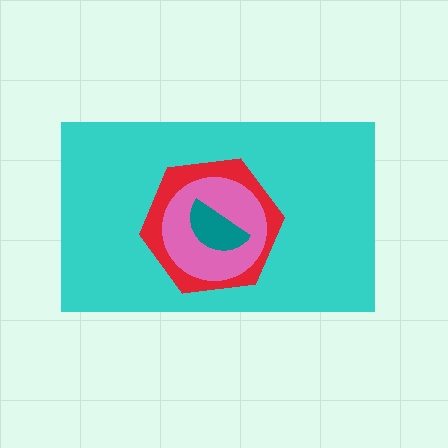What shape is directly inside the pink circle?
The teal semicircle.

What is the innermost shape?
The teal semicircle.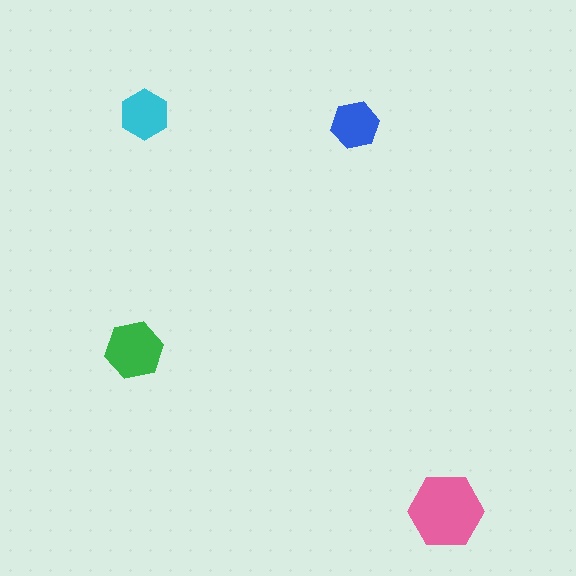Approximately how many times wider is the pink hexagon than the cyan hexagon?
About 1.5 times wider.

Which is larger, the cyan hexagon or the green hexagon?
The green one.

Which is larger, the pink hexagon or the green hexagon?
The pink one.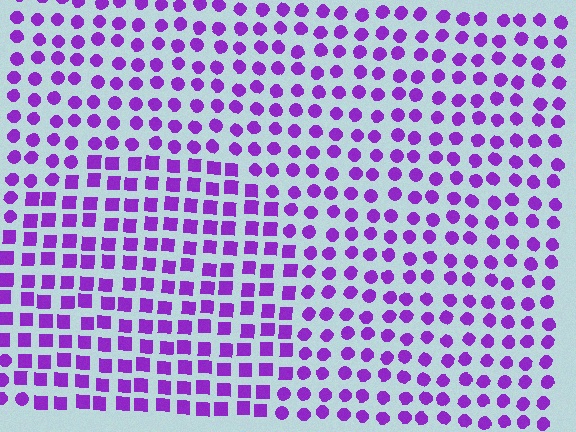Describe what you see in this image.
The image is filled with small purple elements arranged in a uniform grid. A circle-shaped region contains squares, while the surrounding area contains circles. The boundary is defined purely by the change in element shape.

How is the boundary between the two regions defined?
The boundary is defined by a change in element shape: squares inside vs. circles outside. All elements share the same color and spacing.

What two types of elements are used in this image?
The image uses squares inside the circle region and circles outside it.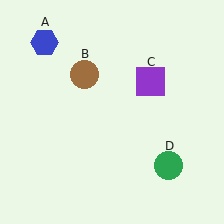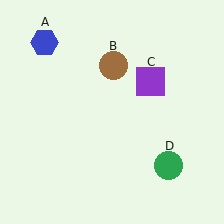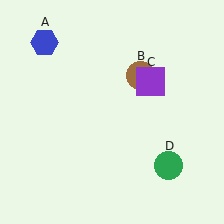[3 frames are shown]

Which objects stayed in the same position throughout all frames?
Blue hexagon (object A) and purple square (object C) and green circle (object D) remained stationary.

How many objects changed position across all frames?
1 object changed position: brown circle (object B).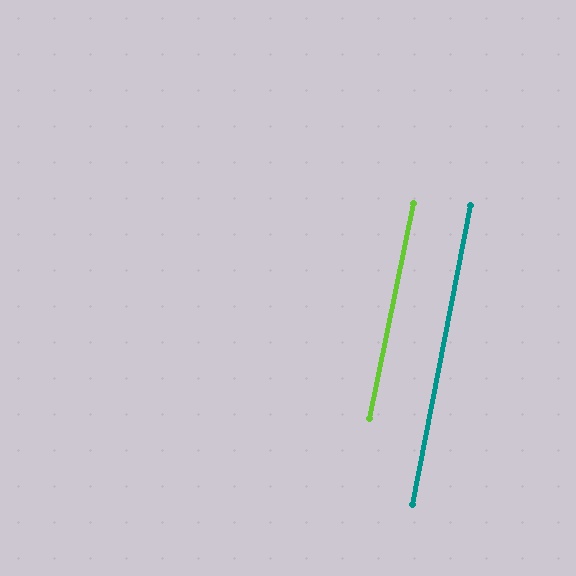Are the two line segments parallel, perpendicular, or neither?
Parallel — their directions differ by only 0.5°.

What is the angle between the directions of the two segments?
Approximately 1 degree.